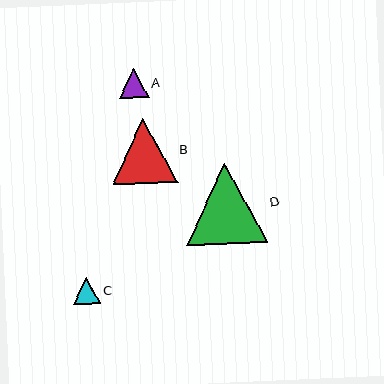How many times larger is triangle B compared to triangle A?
Triangle B is approximately 2.2 times the size of triangle A.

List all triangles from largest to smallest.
From largest to smallest: D, B, A, C.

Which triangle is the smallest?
Triangle C is the smallest with a size of approximately 27 pixels.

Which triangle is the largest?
Triangle D is the largest with a size of approximately 81 pixels.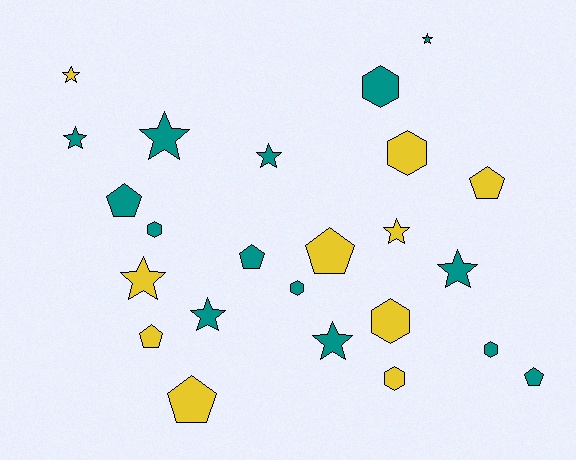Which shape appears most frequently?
Star, with 10 objects.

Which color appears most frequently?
Teal, with 14 objects.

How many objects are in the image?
There are 24 objects.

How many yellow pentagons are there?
There are 4 yellow pentagons.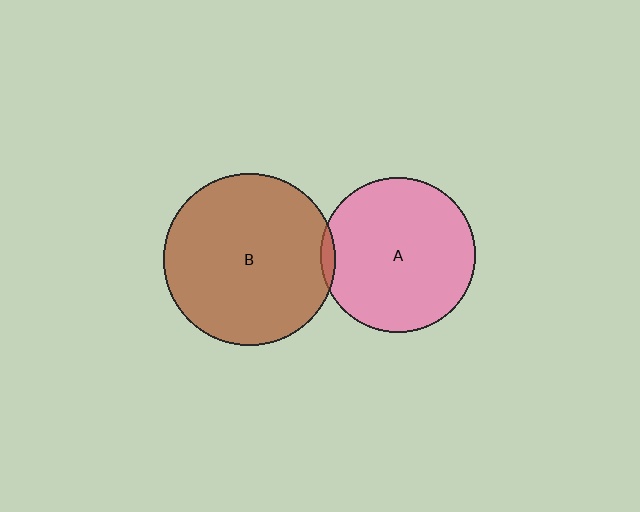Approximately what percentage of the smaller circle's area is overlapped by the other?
Approximately 5%.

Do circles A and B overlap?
Yes.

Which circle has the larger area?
Circle B (brown).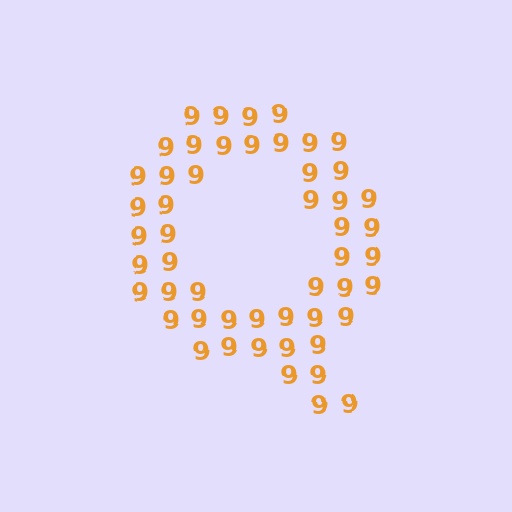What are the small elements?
The small elements are digit 9's.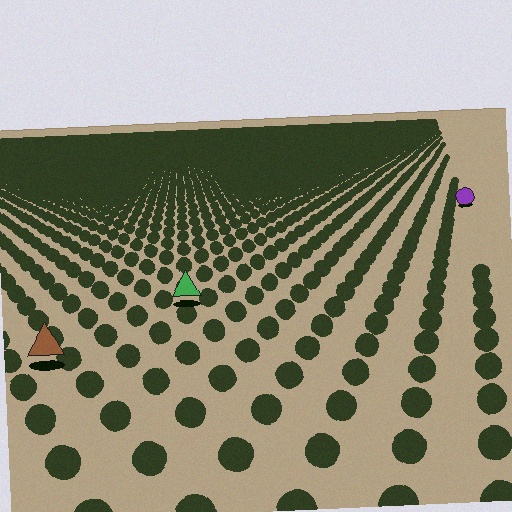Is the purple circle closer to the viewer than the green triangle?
No. The green triangle is closer — you can tell from the texture gradient: the ground texture is coarser near it.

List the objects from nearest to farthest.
From nearest to farthest: the brown triangle, the green triangle, the purple circle.